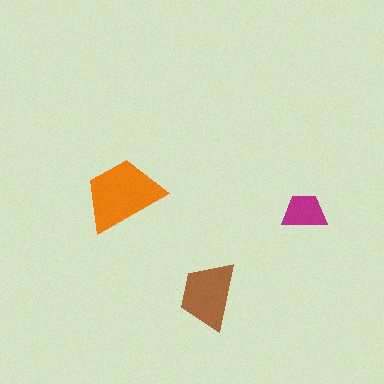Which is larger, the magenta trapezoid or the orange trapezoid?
The orange one.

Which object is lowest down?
The brown trapezoid is bottommost.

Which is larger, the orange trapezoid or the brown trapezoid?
The orange one.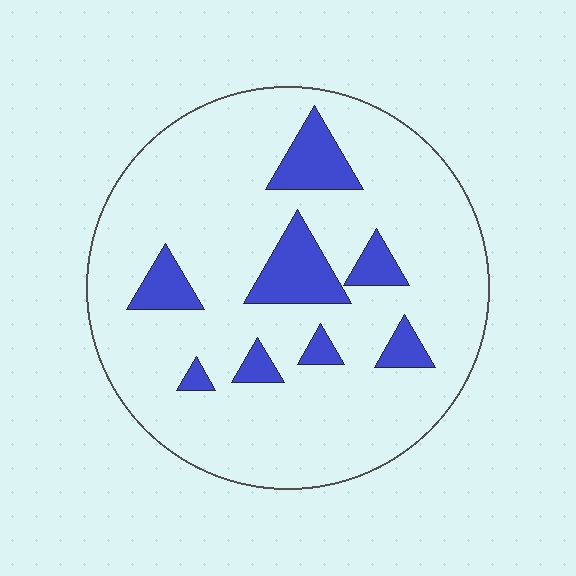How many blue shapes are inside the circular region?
8.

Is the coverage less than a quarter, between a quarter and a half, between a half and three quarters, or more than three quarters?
Less than a quarter.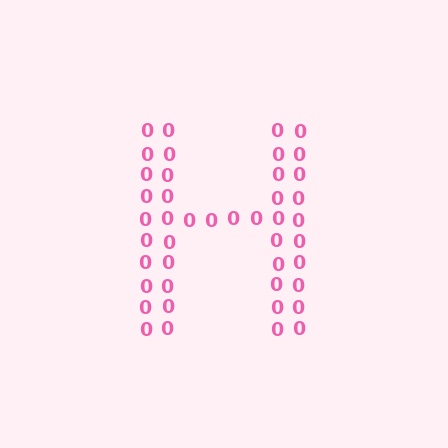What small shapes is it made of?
It is made of small digit 0's.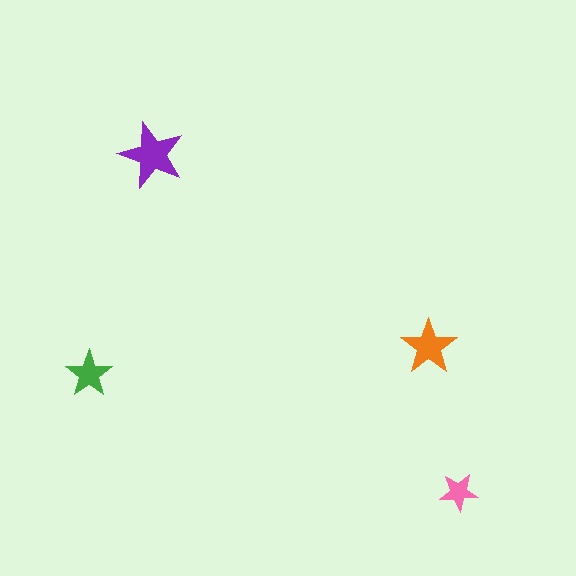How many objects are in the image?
There are 4 objects in the image.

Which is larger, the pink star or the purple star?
The purple one.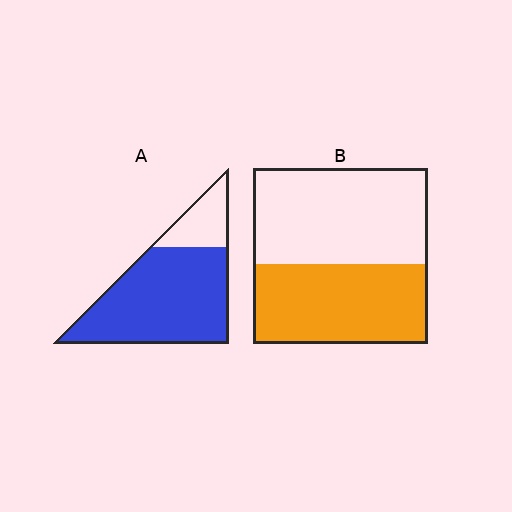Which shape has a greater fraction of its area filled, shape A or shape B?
Shape A.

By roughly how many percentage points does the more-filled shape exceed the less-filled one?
By roughly 35 percentage points (A over B).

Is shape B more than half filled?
No.